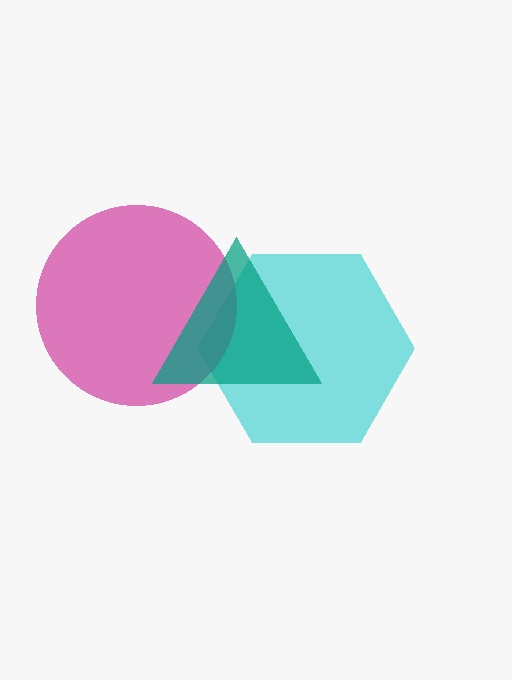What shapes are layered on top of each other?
The layered shapes are: a cyan hexagon, a magenta circle, a teal triangle.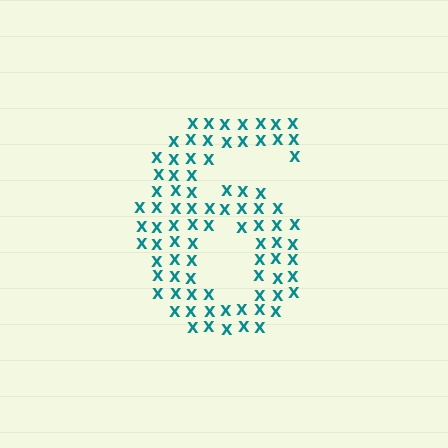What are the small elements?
The small elements are letter X's.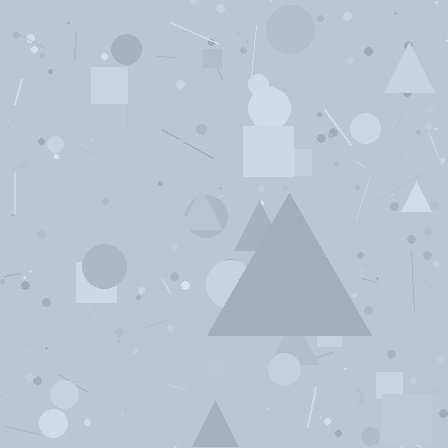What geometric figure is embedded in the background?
A triangle is embedded in the background.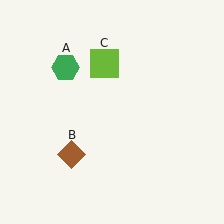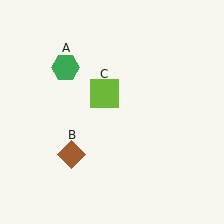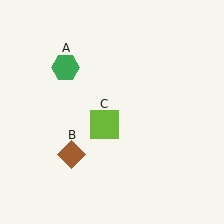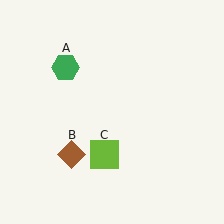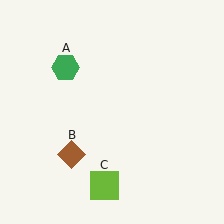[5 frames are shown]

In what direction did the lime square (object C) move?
The lime square (object C) moved down.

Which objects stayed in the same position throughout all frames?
Green hexagon (object A) and brown diamond (object B) remained stationary.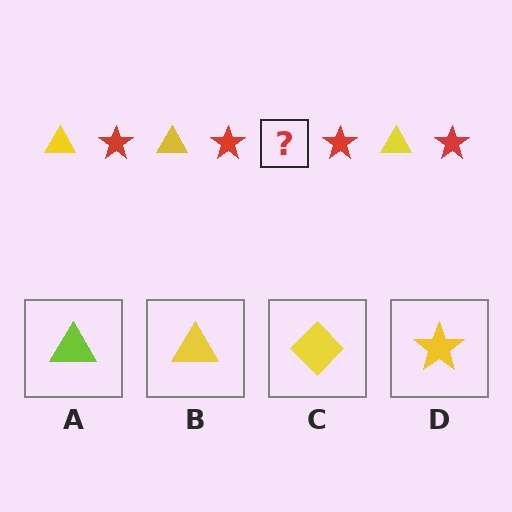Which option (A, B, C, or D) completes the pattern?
B.